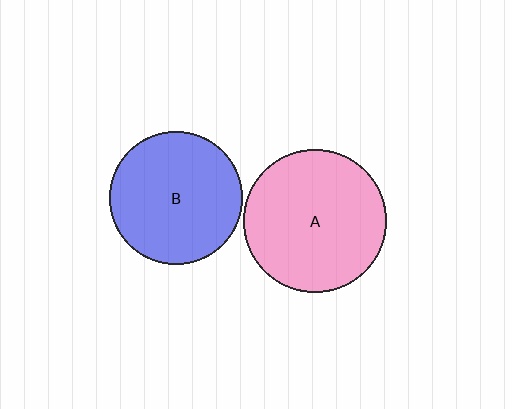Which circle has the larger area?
Circle A (pink).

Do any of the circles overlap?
No, none of the circles overlap.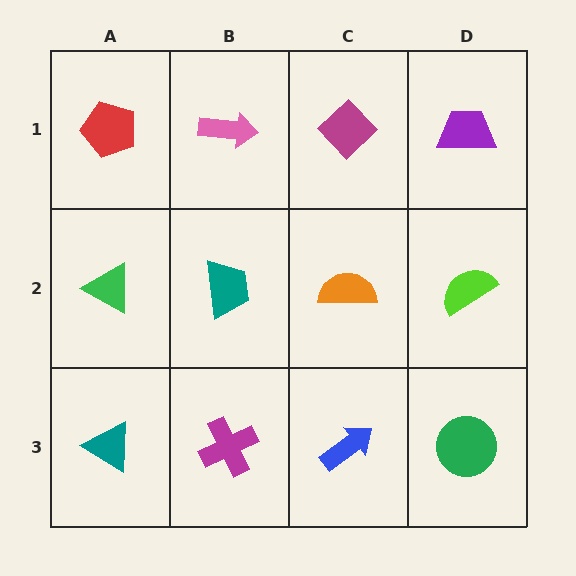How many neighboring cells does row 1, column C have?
3.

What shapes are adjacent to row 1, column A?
A green triangle (row 2, column A), a pink arrow (row 1, column B).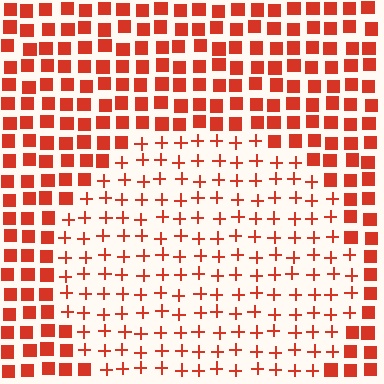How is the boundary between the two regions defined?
The boundary is defined by a change in element shape: plus signs inside vs. squares outside. All elements share the same color and spacing.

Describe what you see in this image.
The image is filled with small red elements arranged in a uniform grid. A circle-shaped region contains plus signs, while the surrounding area contains squares. The boundary is defined purely by the change in element shape.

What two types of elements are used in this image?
The image uses plus signs inside the circle region and squares outside it.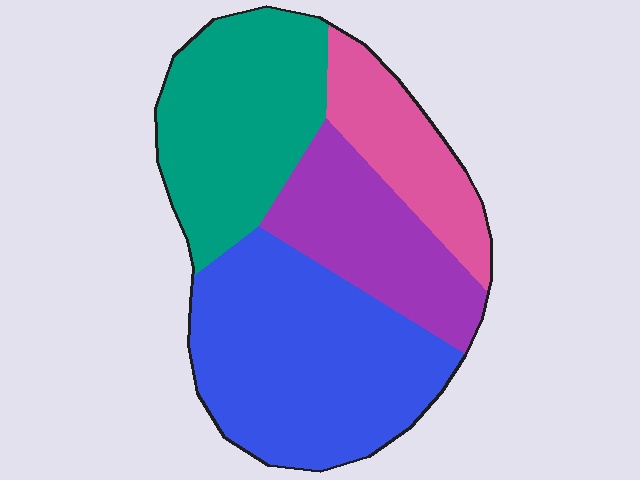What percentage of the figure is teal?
Teal takes up about one quarter (1/4) of the figure.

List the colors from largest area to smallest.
From largest to smallest: blue, teal, purple, pink.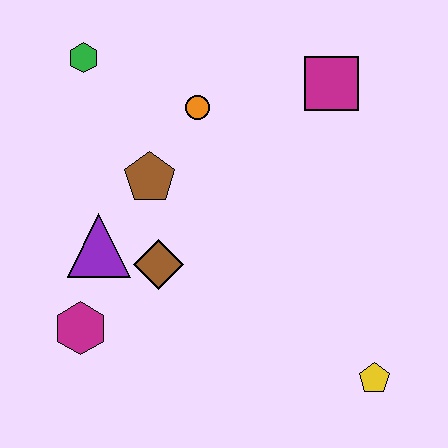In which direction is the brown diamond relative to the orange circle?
The brown diamond is below the orange circle.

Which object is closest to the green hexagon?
The orange circle is closest to the green hexagon.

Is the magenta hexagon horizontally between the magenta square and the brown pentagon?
No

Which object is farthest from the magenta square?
The magenta hexagon is farthest from the magenta square.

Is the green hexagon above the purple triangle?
Yes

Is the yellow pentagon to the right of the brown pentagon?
Yes